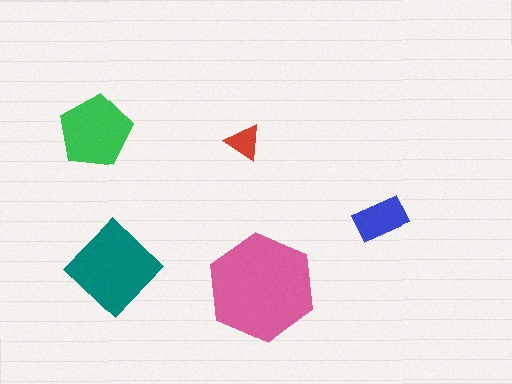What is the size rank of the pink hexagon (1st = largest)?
1st.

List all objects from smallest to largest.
The red triangle, the blue rectangle, the green pentagon, the teal diamond, the pink hexagon.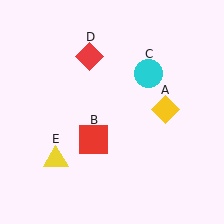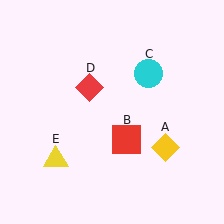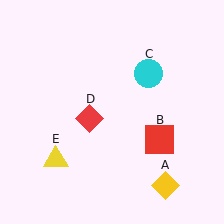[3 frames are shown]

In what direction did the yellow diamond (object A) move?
The yellow diamond (object A) moved down.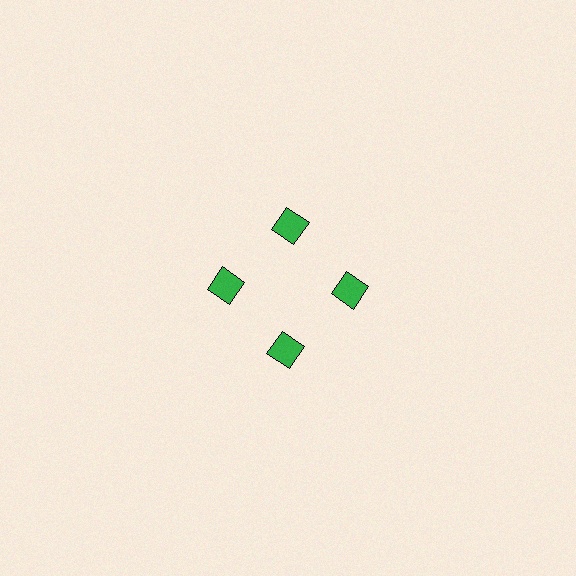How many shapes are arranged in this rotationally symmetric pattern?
There are 4 shapes, arranged in 4 groups of 1.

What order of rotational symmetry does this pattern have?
This pattern has 4-fold rotational symmetry.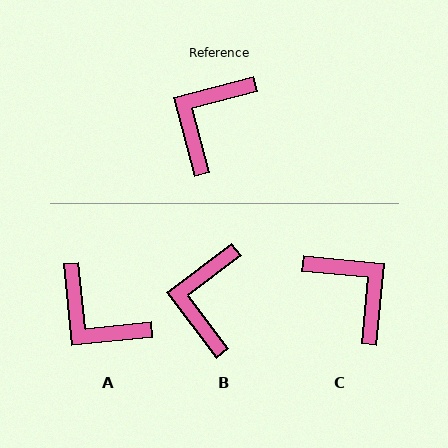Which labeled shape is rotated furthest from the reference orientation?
C, about 110 degrees away.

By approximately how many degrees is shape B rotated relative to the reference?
Approximately 23 degrees counter-clockwise.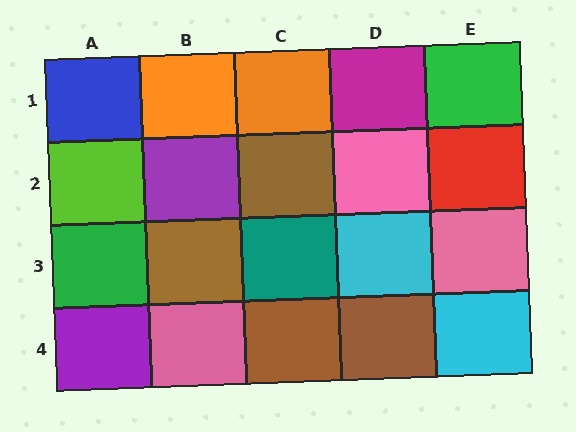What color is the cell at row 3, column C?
Teal.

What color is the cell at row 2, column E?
Red.